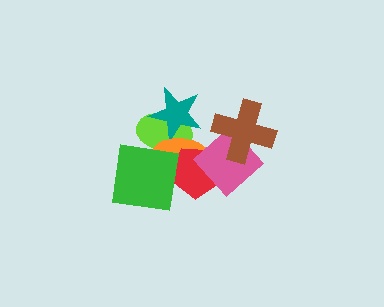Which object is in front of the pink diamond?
The brown cross is in front of the pink diamond.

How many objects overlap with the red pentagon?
3 objects overlap with the red pentagon.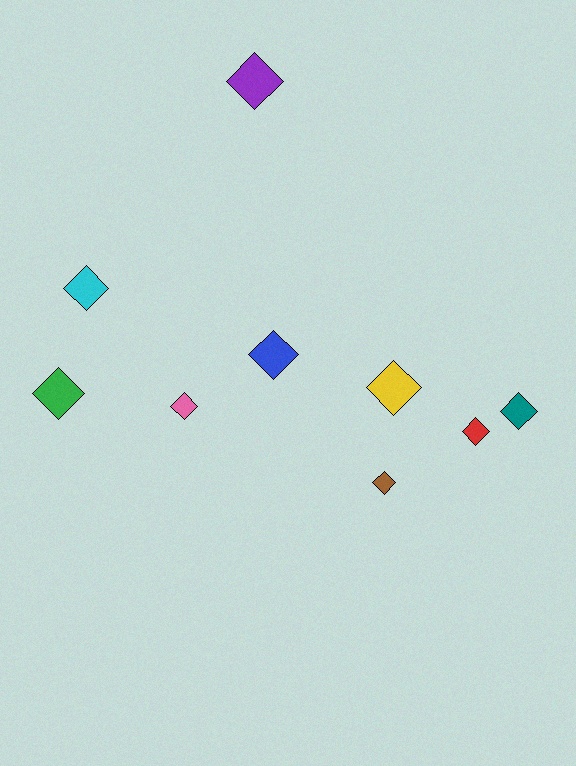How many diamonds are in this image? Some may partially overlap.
There are 9 diamonds.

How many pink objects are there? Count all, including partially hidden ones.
There is 1 pink object.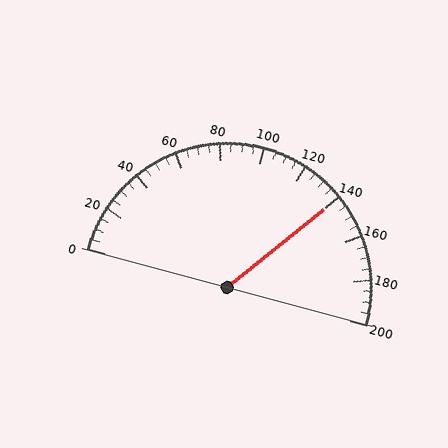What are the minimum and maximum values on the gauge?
The gauge ranges from 0 to 200.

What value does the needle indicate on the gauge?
The needle indicates approximately 140.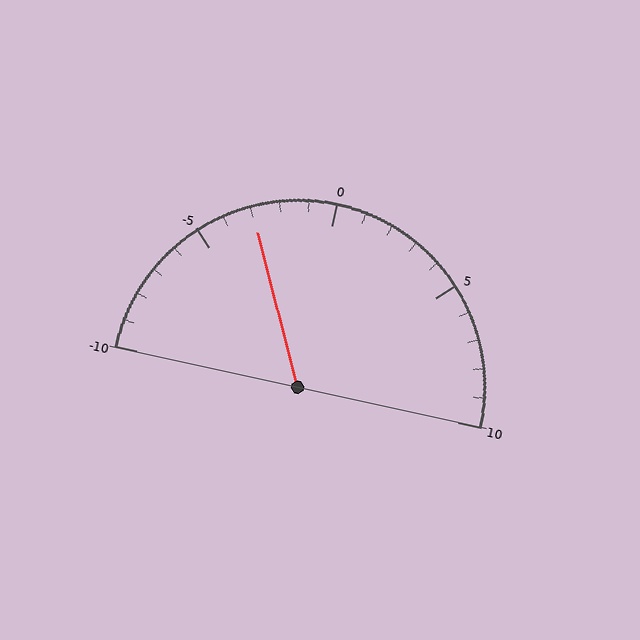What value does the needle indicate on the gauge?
The needle indicates approximately -3.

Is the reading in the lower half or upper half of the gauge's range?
The reading is in the lower half of the range (-10 to 10).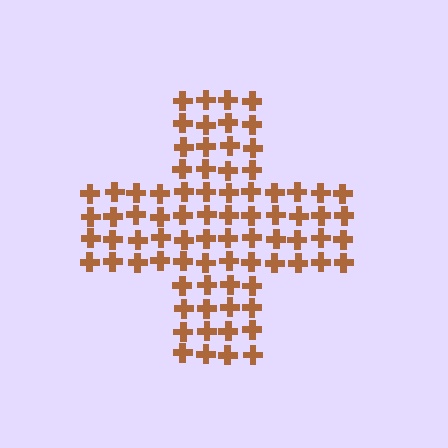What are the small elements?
The small elements are crosses.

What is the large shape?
The large shape is a cross.